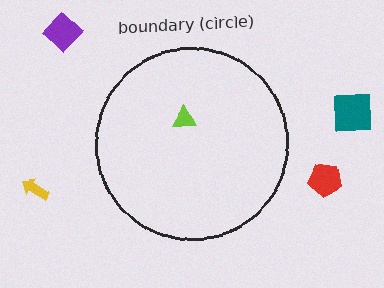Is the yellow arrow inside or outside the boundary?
Outside.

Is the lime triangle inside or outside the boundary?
Inside.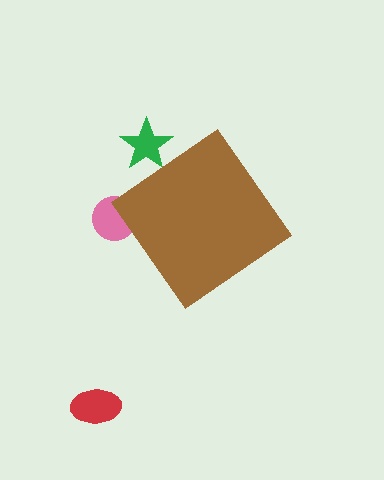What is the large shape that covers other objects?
A brown diamond.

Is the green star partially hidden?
Yes, the green star is partially hidden behind the brown diamond.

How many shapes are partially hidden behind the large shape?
2 shapes are partially hidden.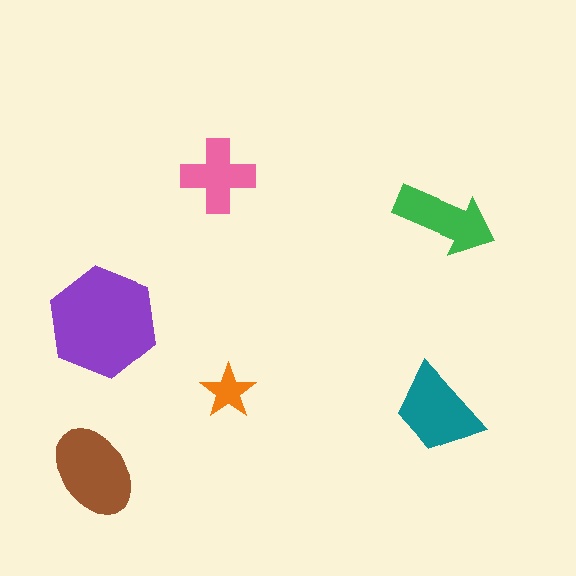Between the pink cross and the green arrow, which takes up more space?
The green arrow.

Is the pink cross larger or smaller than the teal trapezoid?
Smaller.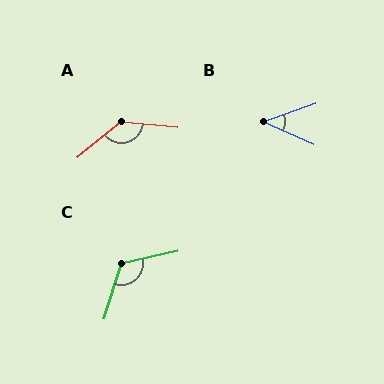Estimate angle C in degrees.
Approximately 120 degrees.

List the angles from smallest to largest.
B (44°), C (120°), A (136°).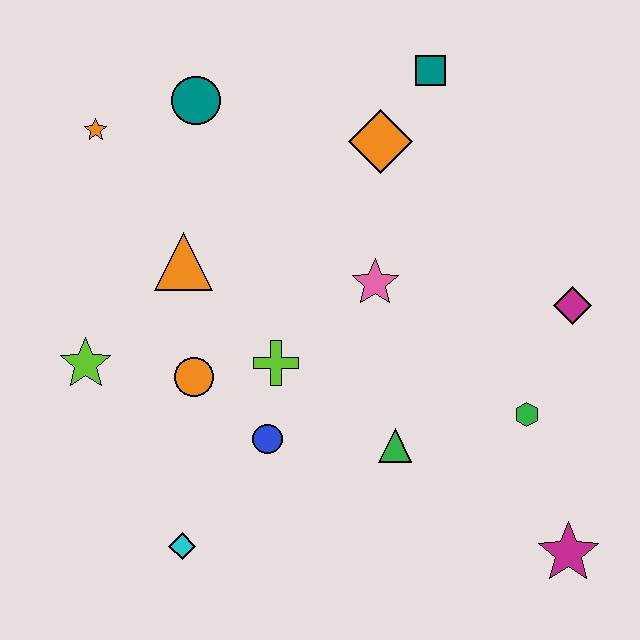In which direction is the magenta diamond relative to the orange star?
The magenta diamond is to the right of the orange star.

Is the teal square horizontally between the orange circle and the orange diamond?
No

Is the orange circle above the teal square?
No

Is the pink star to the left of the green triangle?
Yes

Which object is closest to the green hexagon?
The magenta diamond is closest to the green hexagon.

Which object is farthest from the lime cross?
The magenta star is farthest from the lime cross.